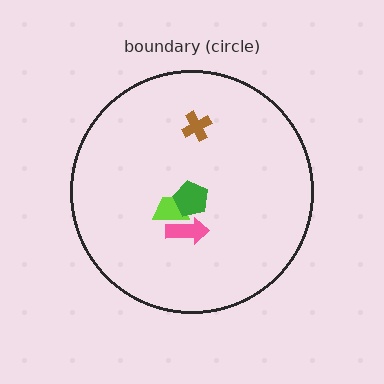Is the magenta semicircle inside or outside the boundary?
Inside.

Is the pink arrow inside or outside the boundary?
Inside.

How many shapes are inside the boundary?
5 inside, 0 outside.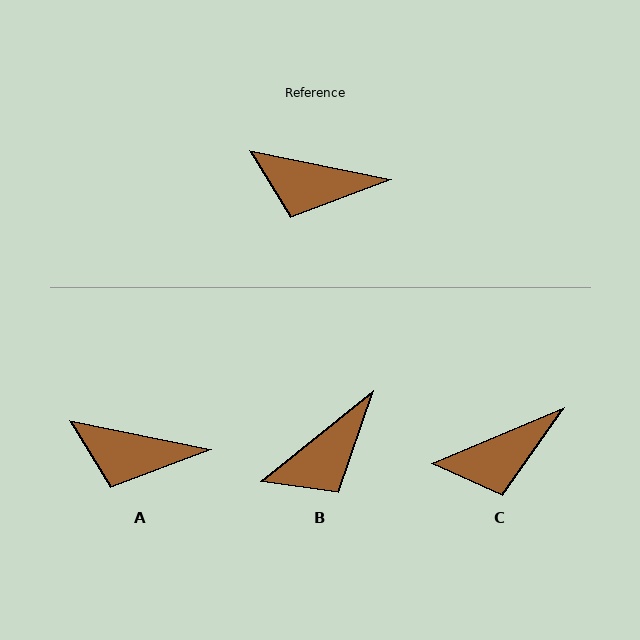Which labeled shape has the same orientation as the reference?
A.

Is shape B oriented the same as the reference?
No, it is off by about 50 degrees.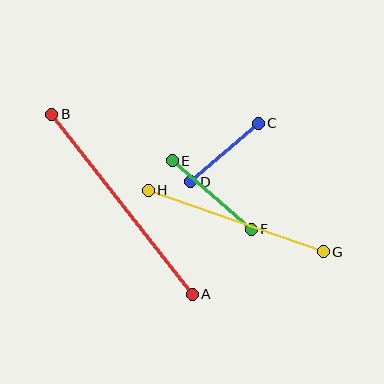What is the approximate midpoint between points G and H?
The midpoint is at approximately (236, 221) pixels.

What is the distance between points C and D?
The distance is approximately 89 pixels.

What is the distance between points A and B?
The distance is approximately 228 pixels.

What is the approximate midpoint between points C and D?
The midpoint is at approximately (225, 153) pixels.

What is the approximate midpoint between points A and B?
The midpoint is at approximately (122, 204) pixels.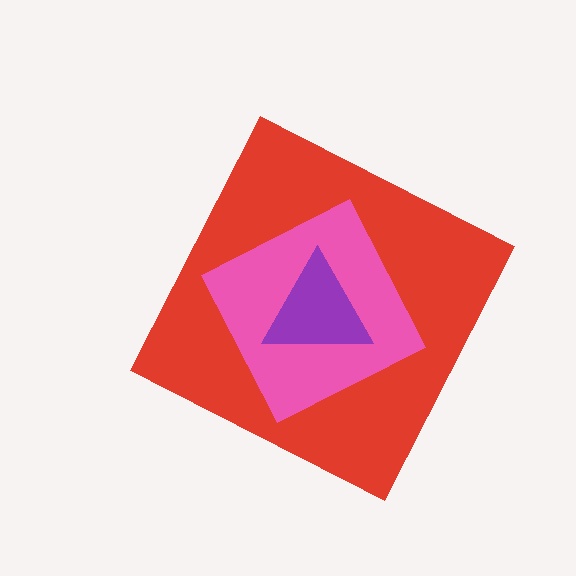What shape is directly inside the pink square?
The purple triangle.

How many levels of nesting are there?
3.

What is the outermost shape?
The red diamond.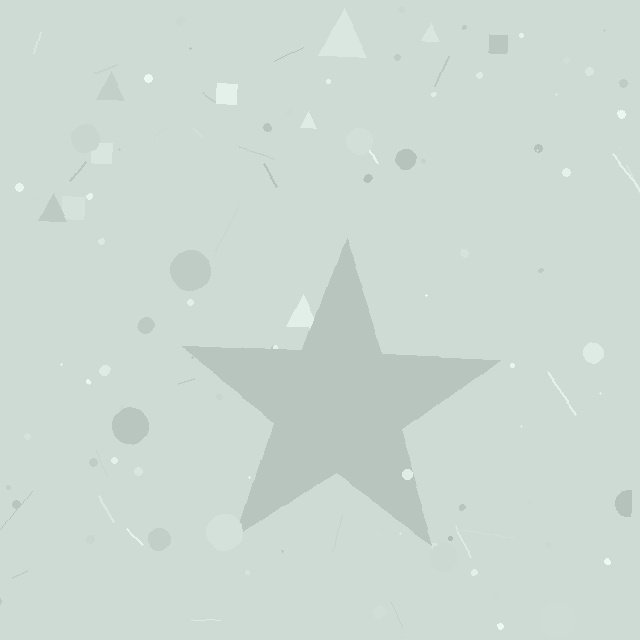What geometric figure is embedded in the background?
A star is embedded in the background.